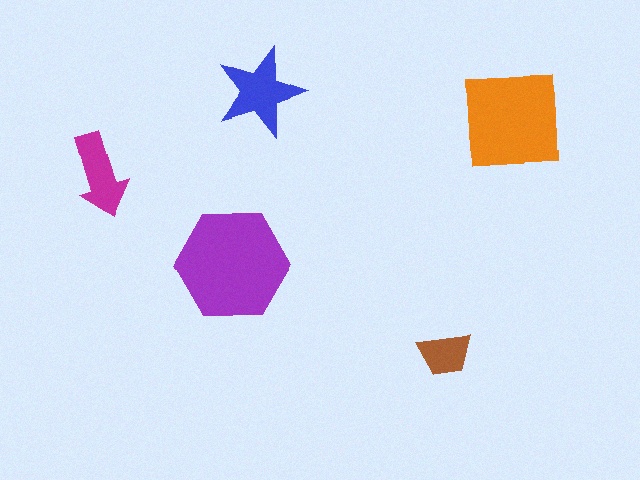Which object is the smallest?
The brown trapezoid.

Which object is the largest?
The purple hexagon.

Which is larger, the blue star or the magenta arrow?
The blue star.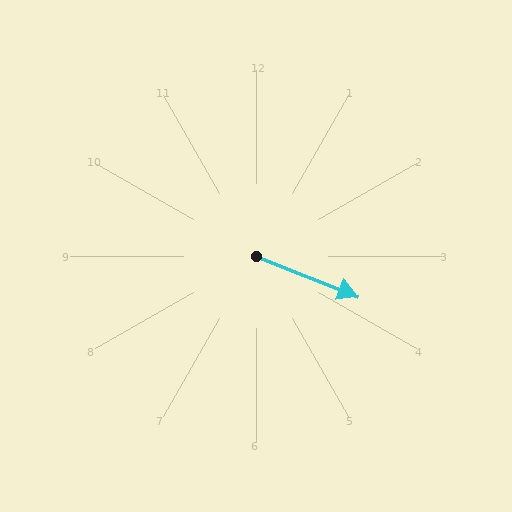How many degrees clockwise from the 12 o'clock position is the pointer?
Approximately 112 degrees.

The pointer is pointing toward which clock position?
Roughly 4 o'clock.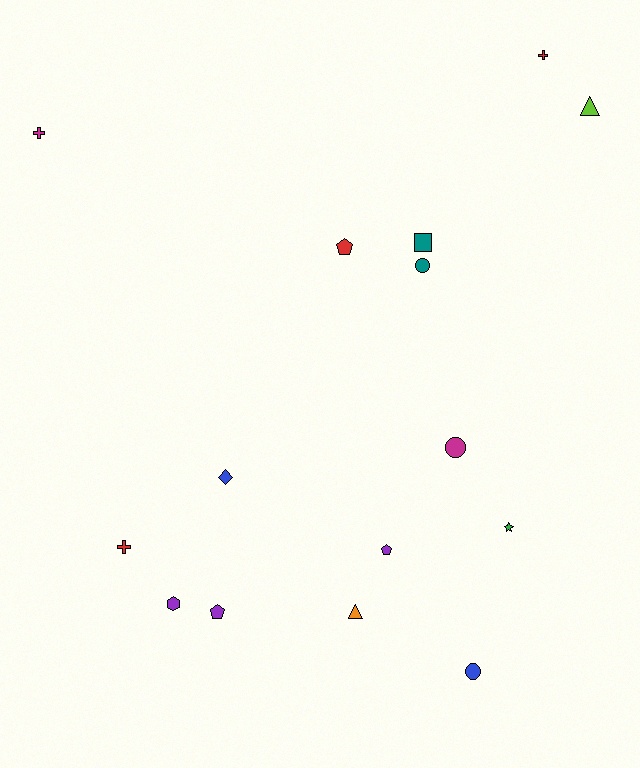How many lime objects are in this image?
There is 1 lime object.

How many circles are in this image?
There are 3 circles.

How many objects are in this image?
There are 15 objects.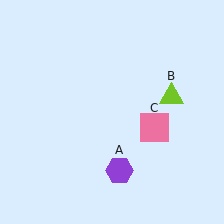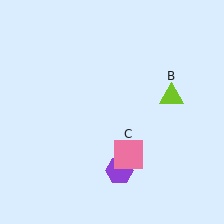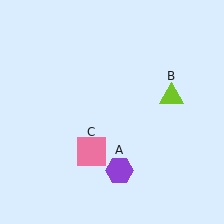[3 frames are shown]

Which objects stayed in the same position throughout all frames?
Purple hexagon (object A) and lime triangle (object B) remained stationary.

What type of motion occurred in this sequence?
The pink square (object C) rotated clockwise around the center of the scene.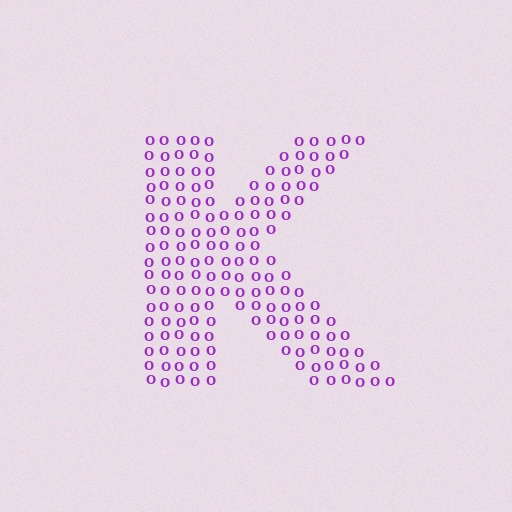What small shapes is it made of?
It is made of small letter O's.